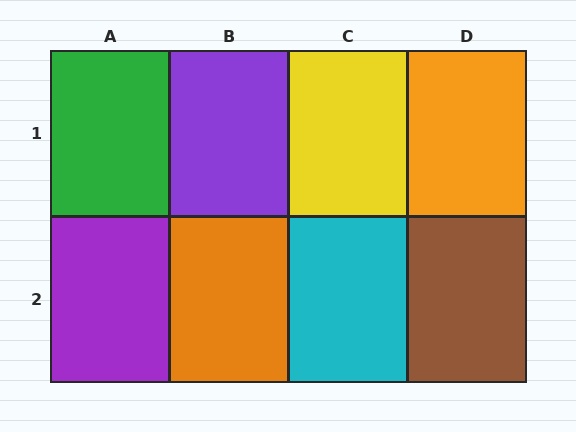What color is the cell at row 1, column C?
Yellow.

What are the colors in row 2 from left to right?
Purple, orange, cyan, brown.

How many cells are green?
1 cell is green.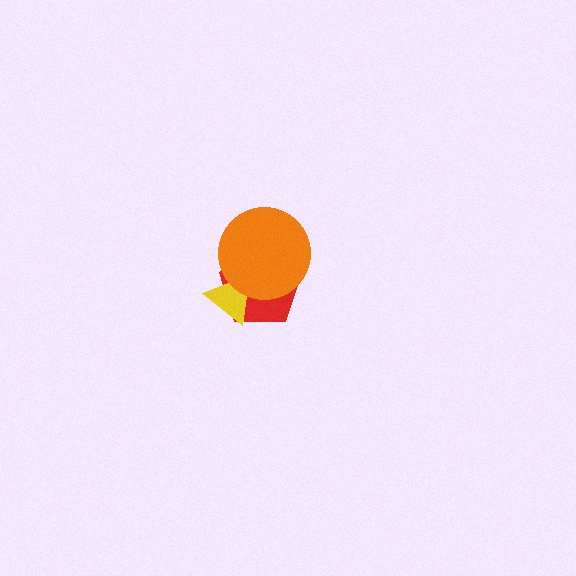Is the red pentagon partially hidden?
Yes, it is partially covered by another shape.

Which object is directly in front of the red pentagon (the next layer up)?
The yellow triangle is directly in front of the red pentagon.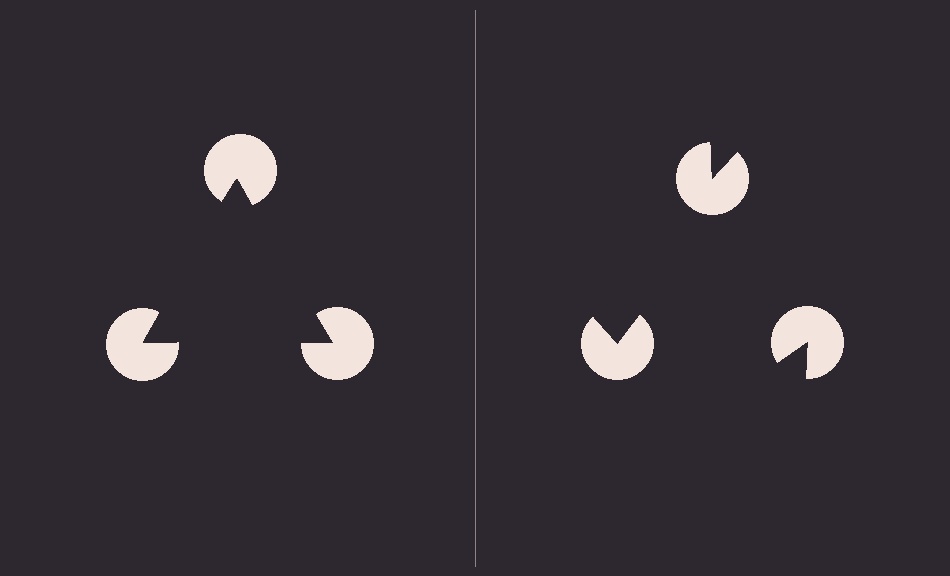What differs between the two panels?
The pac-man discs are positioned identically on both sides; only the wedge orientations differ. On the left they align to a triangle; on the right they are misaligned.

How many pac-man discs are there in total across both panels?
6 — 3 on each side.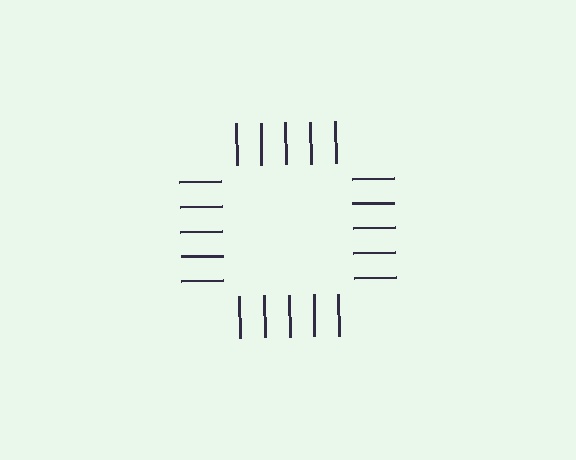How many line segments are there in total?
20 — 5 along each of the 4 edges.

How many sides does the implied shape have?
4 sides — the line-ends trace a square.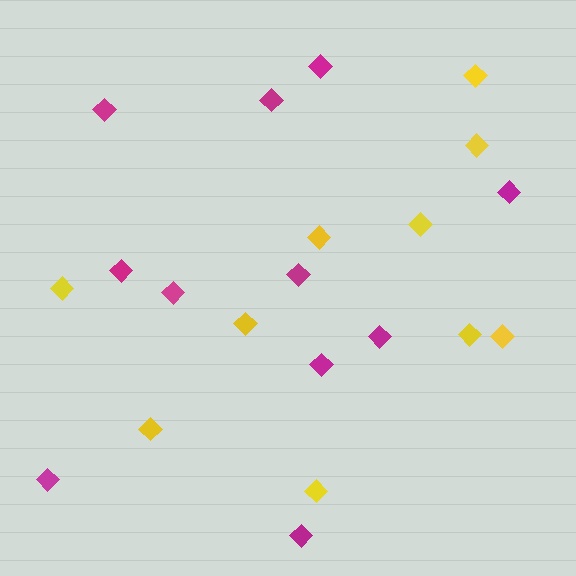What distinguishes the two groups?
There are 2 groups: one group of yellow diamonds (10) and one group of magenta diamonds (11).